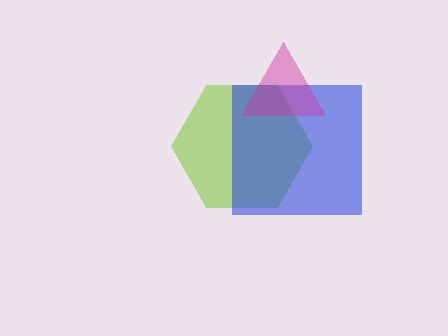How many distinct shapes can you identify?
There are 3 distinct shapes: a lime hexagon, a blue square, a magenta triangle.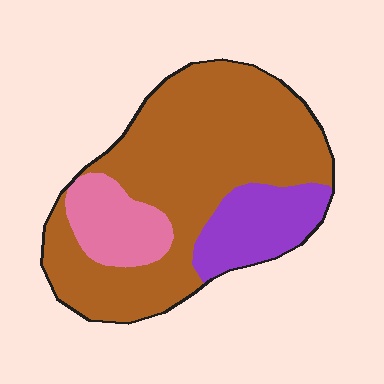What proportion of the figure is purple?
Purple takes up less than a quarter of the figure.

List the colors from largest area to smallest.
From largest to smallest: brown, purple, pink.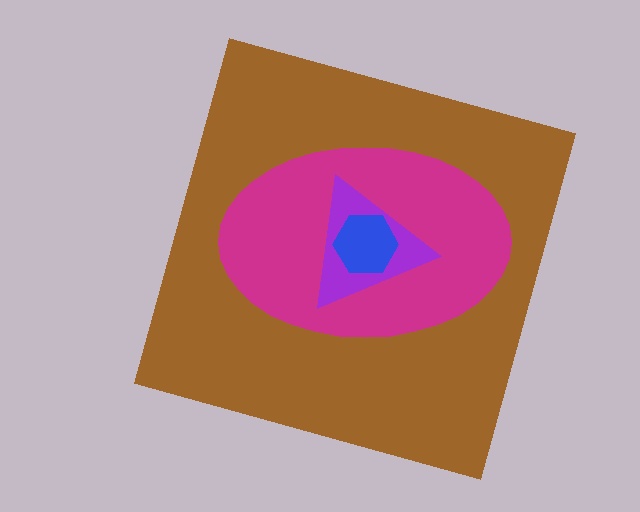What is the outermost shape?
The brown square.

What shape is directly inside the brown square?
The magenta ellipse.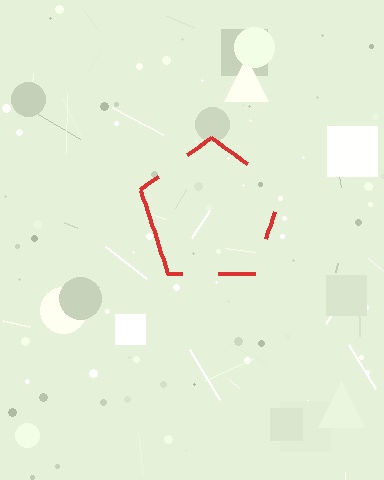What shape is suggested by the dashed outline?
The dashed outline suggests a pentagon.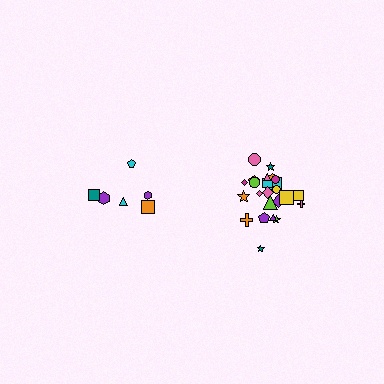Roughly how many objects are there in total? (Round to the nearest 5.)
Roughly 30 objects in total.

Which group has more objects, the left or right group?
The right group.